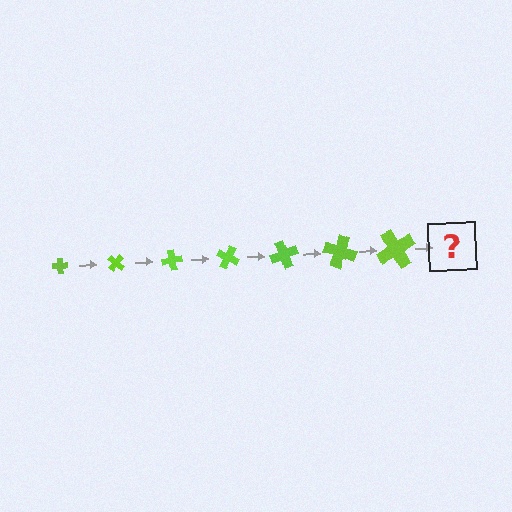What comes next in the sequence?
The next element should be a cross, larger than the previous one and rotated 280 degrees from the start.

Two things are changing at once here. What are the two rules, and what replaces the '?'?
The two rules are that the cross grows larger each step and it rotates 40 degrees each step. The '?' should be a cross, larger than the previous one and rotated 280 degrees from the start.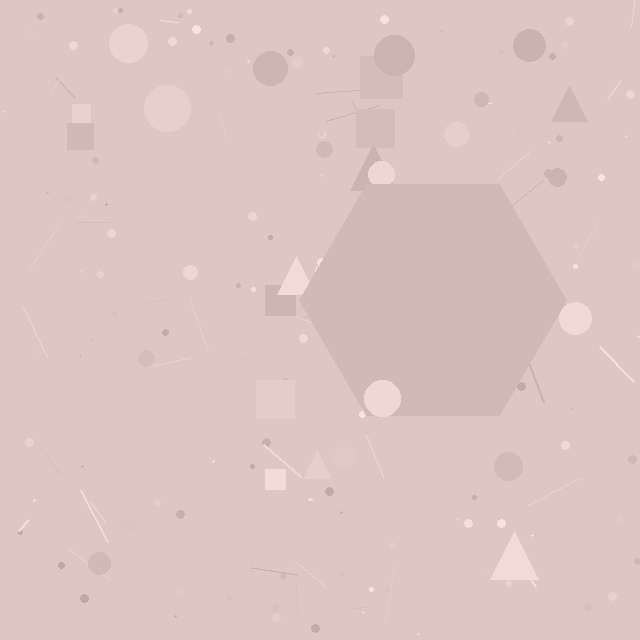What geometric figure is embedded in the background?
A hexagon is embedded in the background.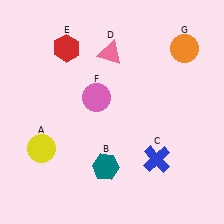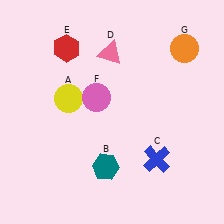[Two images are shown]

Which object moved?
The yellow circle (A) moved up.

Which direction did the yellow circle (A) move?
The yellow circle (A) moved up.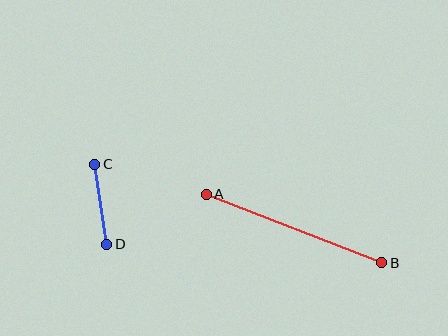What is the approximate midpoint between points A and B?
The midpoint is at approximately (294, 228) pixels.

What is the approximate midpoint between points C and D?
The midpoint is at approximately (101, 204) pixels.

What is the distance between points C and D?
The distance is approximately 81 pixels.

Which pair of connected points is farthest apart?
Points A and B are farthest apart.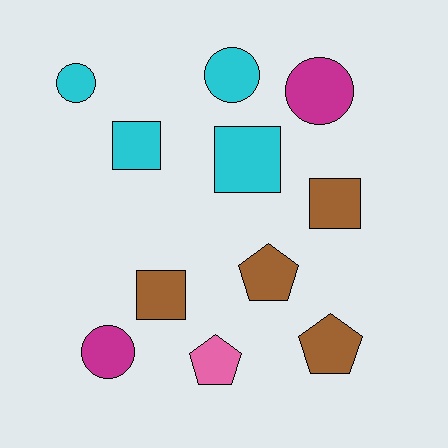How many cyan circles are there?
There are 2 cyan circles.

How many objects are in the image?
There are 11 objects.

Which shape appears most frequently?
Circle, with 4 objects.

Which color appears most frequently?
Brown, with 4 objects.